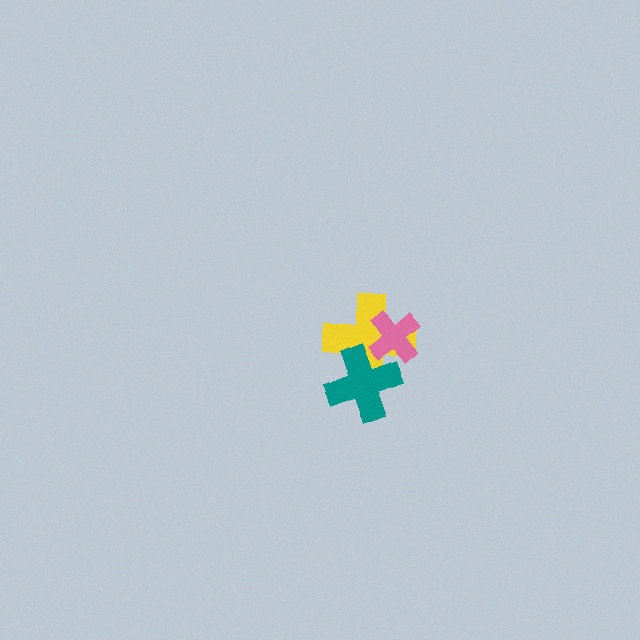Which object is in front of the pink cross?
The teal cross is in front of the pink cross.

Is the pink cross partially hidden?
Yes, it is partially covered by another shape.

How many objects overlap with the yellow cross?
2 objects overlap with the yellow cross.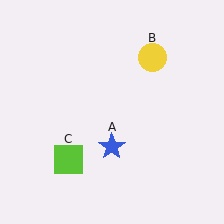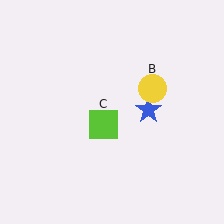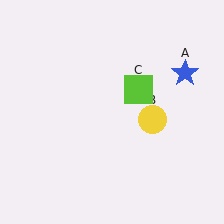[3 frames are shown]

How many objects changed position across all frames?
3 objects changed position: blue star (object A), yellow circle (object B), lime square (object C).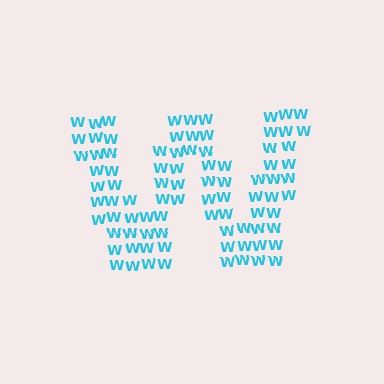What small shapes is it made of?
It is made of small letter W's.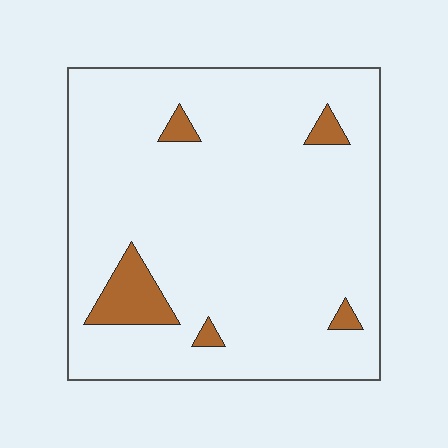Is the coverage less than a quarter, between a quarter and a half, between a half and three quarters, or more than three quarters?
Less than a quarter.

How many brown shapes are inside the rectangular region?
5.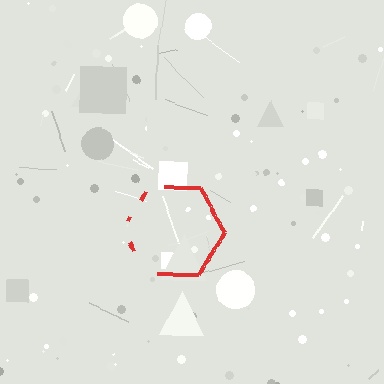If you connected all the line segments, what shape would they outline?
They would outline a hexagon.